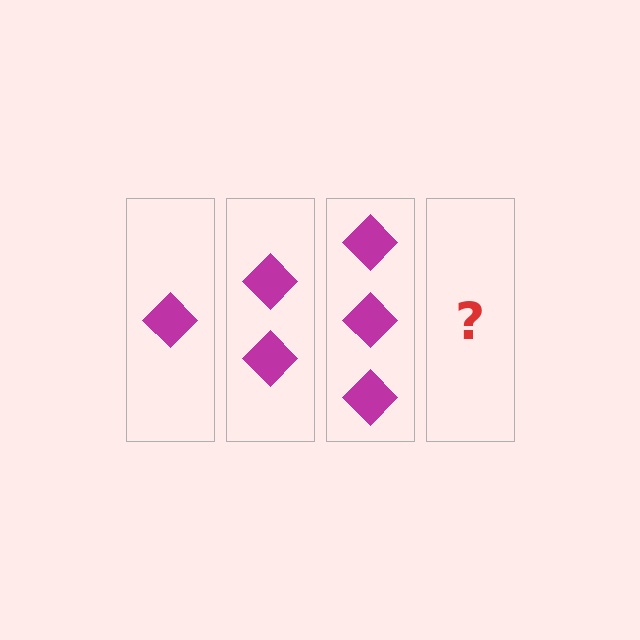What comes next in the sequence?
The next element should be 4 diamonds.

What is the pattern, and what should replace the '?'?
The pattern is that each step adds one more diamond. The '?' should be 4 diamonds.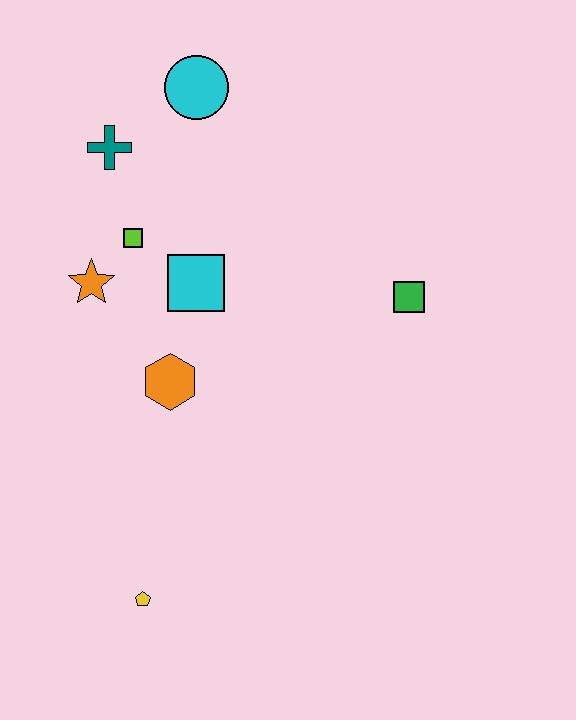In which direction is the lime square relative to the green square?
The lime square is to the left of the green square.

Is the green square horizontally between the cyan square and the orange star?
No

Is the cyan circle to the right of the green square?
No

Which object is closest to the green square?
The cyan square is closest to the green square.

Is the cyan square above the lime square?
No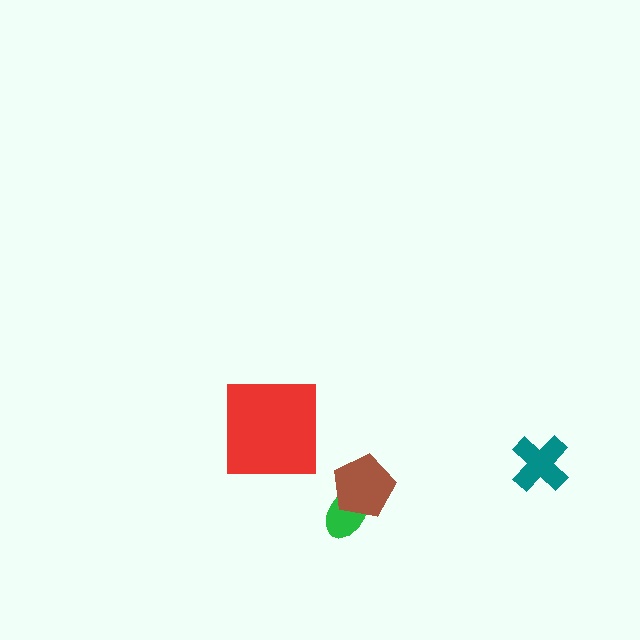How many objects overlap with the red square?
0 objects overlap with the red square.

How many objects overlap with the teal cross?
0 objects overlap with the teal cross.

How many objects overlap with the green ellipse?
1 object overlaps with the green ellipse.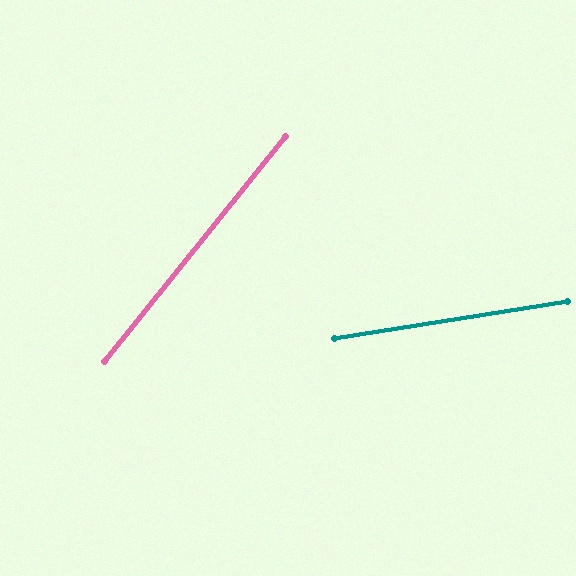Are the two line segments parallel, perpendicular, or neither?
Neither parallel nor perpendicular — they differ by about 42°.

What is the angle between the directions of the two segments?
Approximately 42 degrees.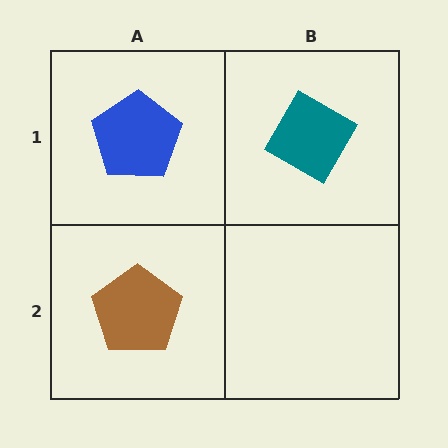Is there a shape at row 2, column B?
No, that cell is empty.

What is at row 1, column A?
A blue pentagon.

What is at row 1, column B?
A teal diamond.